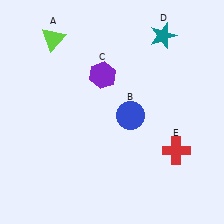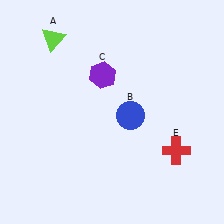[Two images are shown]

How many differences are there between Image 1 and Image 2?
There is 1 difference between the two images.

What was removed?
The teal star (D) was removed in Image 2.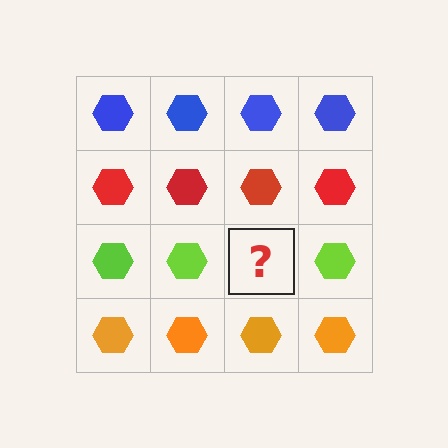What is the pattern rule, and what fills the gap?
The rule is that each row has a consistent color. The gap should be filled with a lime hexagon.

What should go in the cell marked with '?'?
The missing cell should contain a lime hexagon.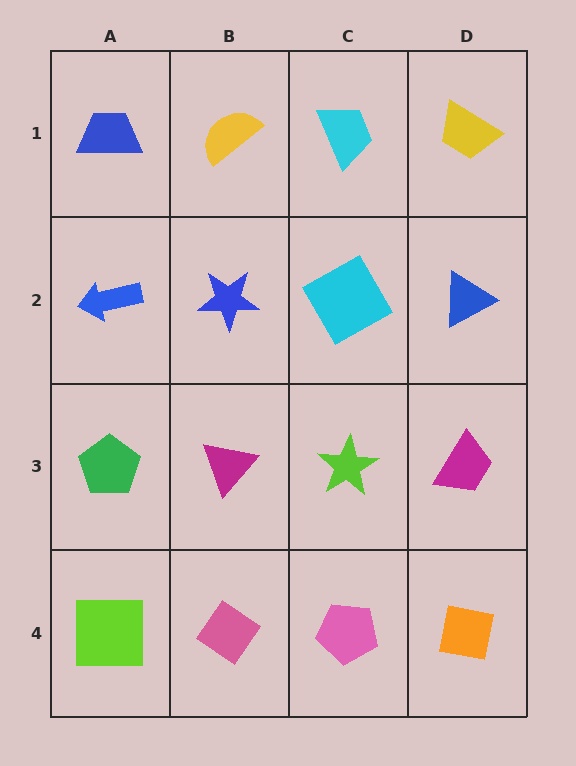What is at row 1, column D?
A yellow trapezoid.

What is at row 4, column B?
A pink diamond.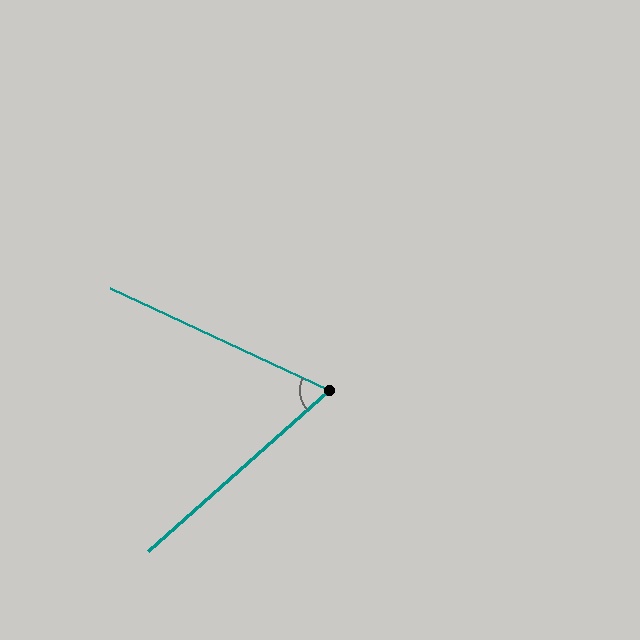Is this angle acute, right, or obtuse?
It is acute.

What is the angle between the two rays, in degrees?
Approximately 67 degrees.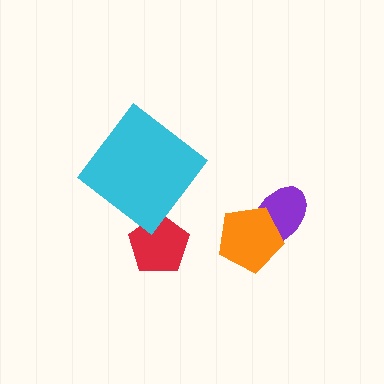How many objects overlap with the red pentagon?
0 objects overlap with the red pentagon.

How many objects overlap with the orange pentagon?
1 object overlaps with the orange pentagon.